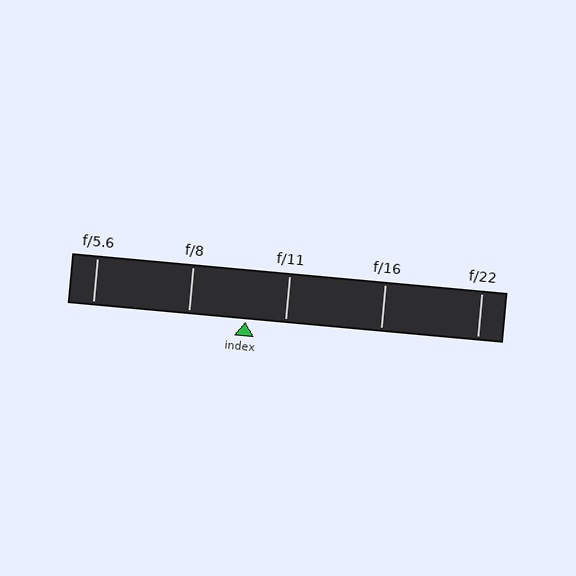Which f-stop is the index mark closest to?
The index mark is closest to f/11.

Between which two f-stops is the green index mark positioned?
The index mark is between f/8 and f/11.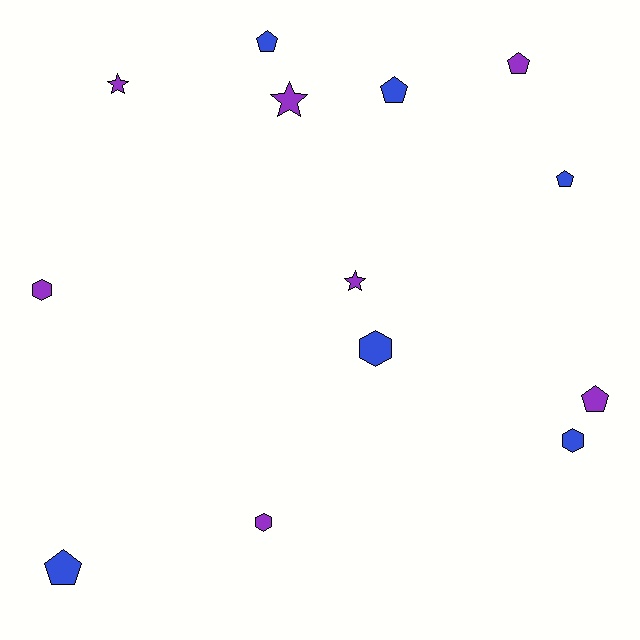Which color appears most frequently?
Purple, with 7 objects.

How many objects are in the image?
There are 13 objects.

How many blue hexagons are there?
There are 2 blue hexagons.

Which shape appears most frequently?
Pentagon, with 6 objects.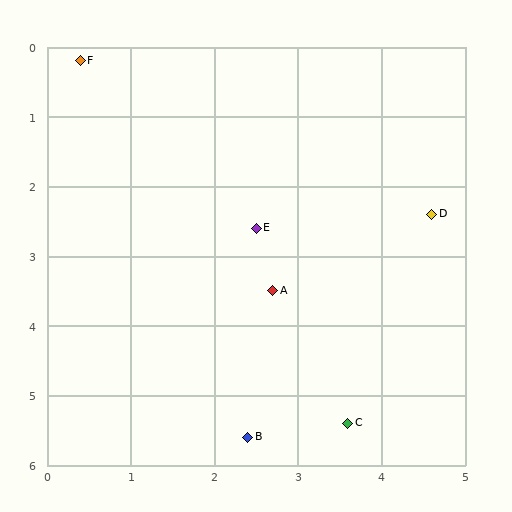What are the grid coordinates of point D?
Point D is at approximately (4.6, 2.4).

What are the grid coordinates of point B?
Point B is at approximately (2.4, 5.6).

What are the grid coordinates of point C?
Point C is at approximately (3.6, 5.4).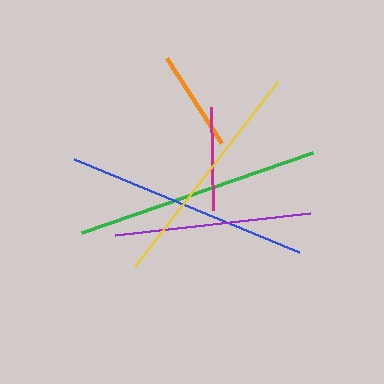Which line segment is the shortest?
The orange line is the shortest at approximately 102 pixels.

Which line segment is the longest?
The green line is the longest at approximately 245 pixels.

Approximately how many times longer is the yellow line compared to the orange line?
The yellow line is approximately 2.3 times the length of the orange line.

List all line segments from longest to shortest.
From longest to shortest: green, blue, yellow, purple, magenta, orange.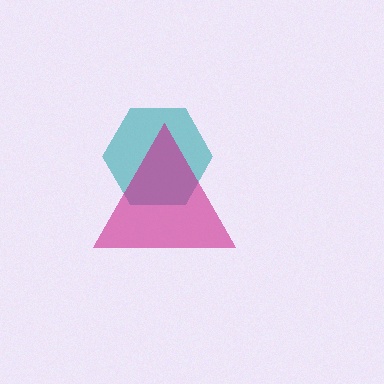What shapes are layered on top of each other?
The layered shapes are: a teal hexagon, a magenta triangle.